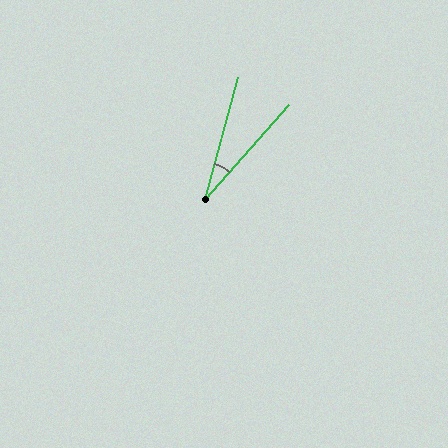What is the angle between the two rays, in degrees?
Approximately 27 degrees.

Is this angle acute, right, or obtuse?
It is acute.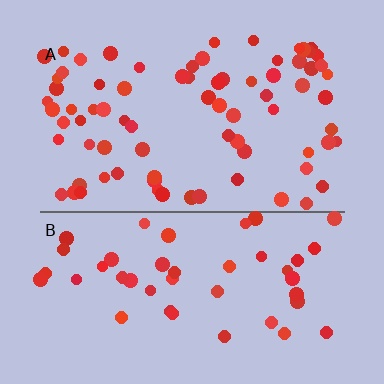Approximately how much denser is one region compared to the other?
Approximately 1.7× — region A over region B.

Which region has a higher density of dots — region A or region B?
A (the top).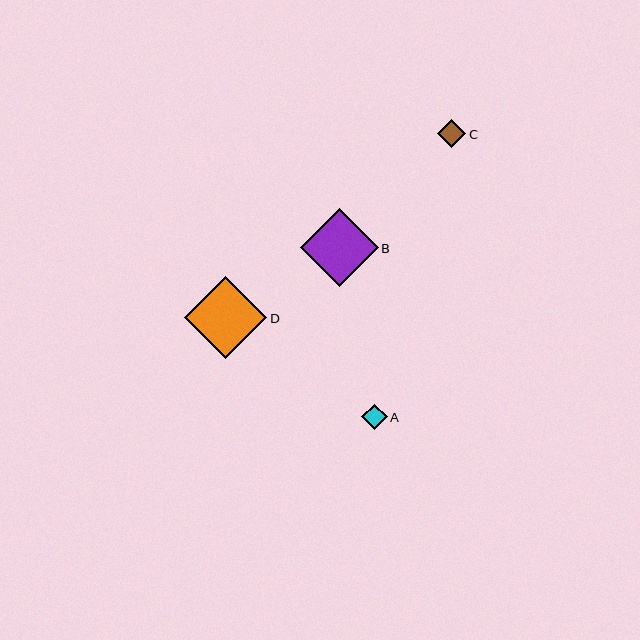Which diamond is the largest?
Diamond D is the largest with a size of approximately 82 pixels.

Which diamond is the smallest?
Diamond A is the smallest with a size of approximately 25 pixels.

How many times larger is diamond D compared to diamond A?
Diamond D is approximately 3.2 times the size of diamond A.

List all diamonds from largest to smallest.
From largest to smallest: D, B, C, A.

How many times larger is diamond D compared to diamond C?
Diamond D is approximately 2.9 times the size of diamond C.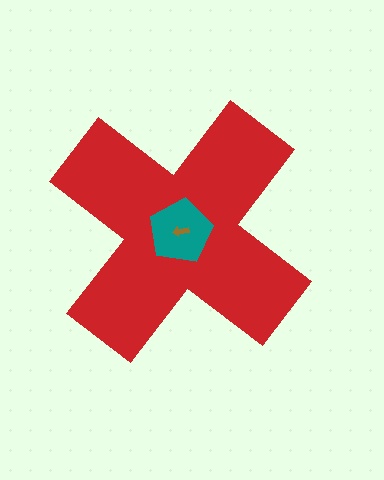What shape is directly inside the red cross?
The teal pentagon.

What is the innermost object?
The brown arrow.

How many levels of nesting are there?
3.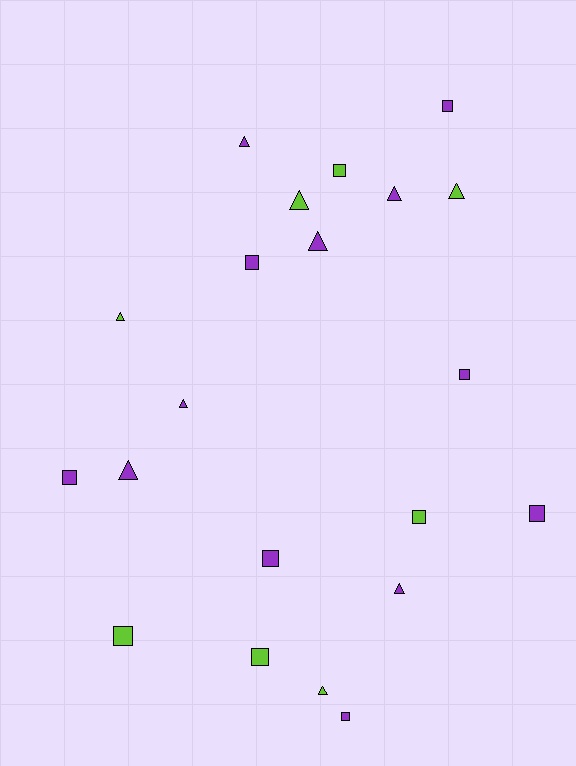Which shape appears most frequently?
Square, with 11 objects.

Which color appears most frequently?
Purple, with 13 objects.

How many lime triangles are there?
There are 4 lime triangles.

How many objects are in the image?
There are 21 objects.